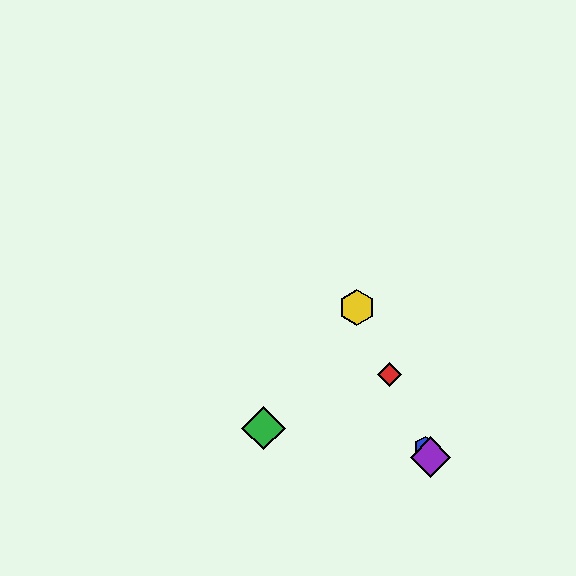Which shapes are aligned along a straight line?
The red diamond, the blue hexagon, the yellow hexagon, the purple diamond are aligned along a straight line.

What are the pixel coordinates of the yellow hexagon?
The yellow hexagon is at (357, 308).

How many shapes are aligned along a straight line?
4 shapes (the red diamond, the blue hexagon, the yellow hexagon, the purple diamond) are aligned along a straight line.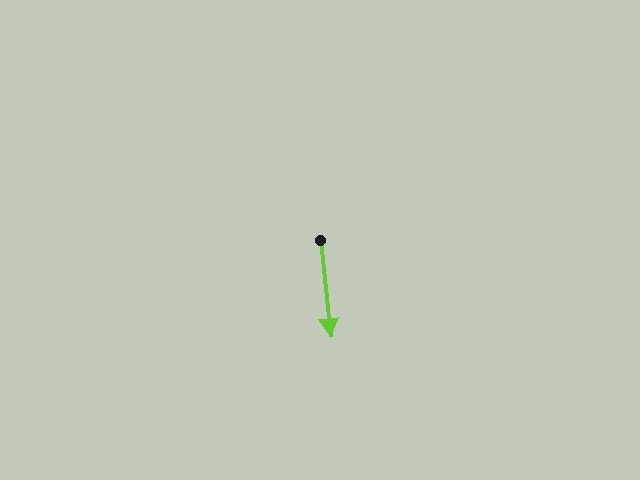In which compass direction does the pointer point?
South.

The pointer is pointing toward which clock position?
Roughly 6 o'clock.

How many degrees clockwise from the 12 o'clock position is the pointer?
Approximately 174 degrees.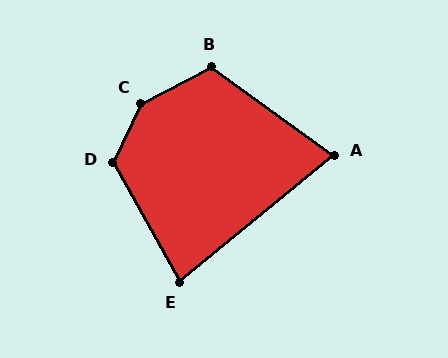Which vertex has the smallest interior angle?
A, at approximately 75 degrees.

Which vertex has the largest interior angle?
C, at approximately 142 degrees.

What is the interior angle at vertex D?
Approximately 126 degrees (obtuse).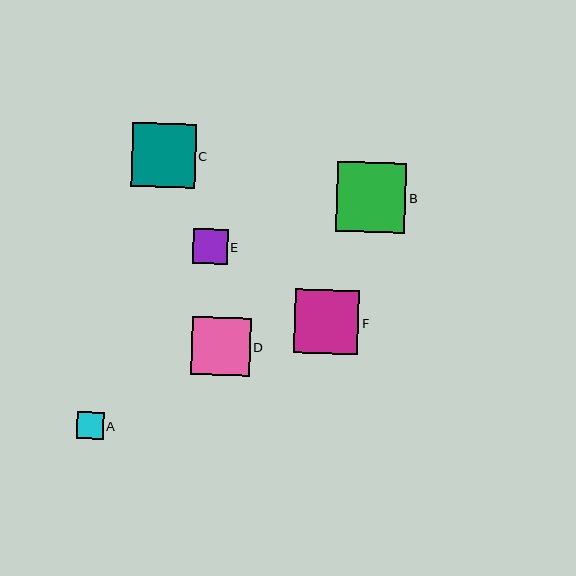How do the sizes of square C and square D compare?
Square C and square D are approximately the same size.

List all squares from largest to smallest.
From largest to smallest: B, F, C, D, E, A.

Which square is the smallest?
Square A is the smallest with a size of approximately 27 pixels.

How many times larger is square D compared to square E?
Square D is approximately 1.7 times the size of square E.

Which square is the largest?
Square B is the largest with a size of approximately 69 pixels.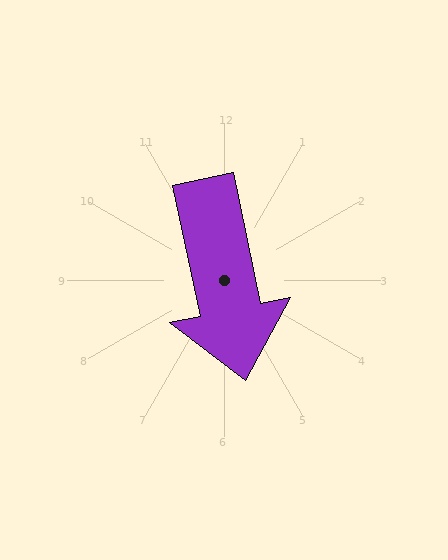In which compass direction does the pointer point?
South.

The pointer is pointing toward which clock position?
Roughly 6 o'clock.